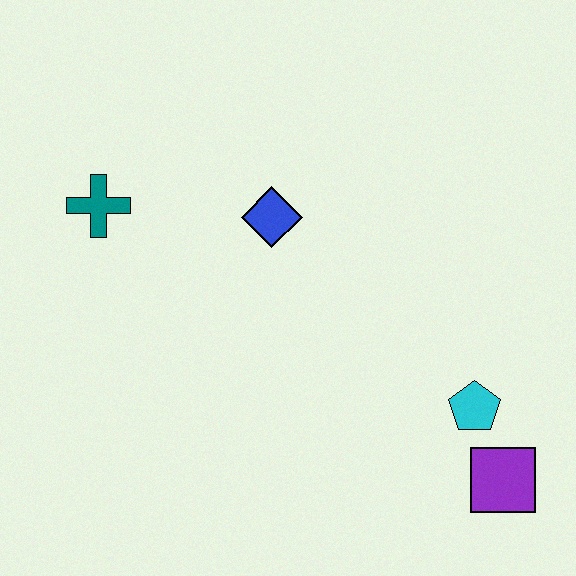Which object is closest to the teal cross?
The blue diamond is closest to the teal cross.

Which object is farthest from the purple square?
The teal cross is farthest from the purple square.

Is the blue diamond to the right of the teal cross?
Yes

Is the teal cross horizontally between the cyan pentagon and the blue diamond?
No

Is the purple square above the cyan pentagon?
No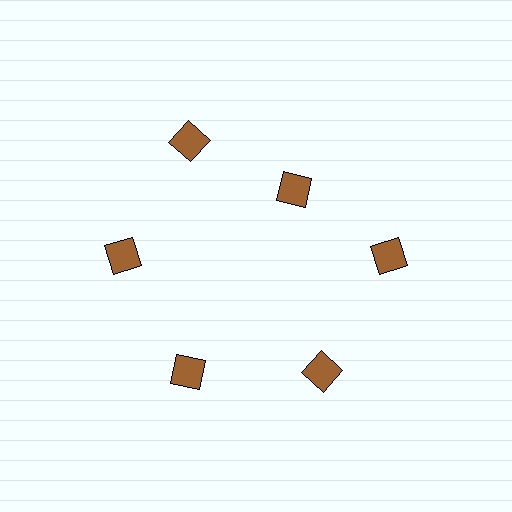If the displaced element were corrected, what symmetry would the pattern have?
It would have 6-fold rotational symmetry — the pattern would map onto itself every 60 degrees.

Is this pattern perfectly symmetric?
No. The 6 brown diamonds are arranged in a ring, but one element near the 1 o'clock position is pulled inward toward the center, breaking the 6-fold rotational symmetry.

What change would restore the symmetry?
The symmetry would be restored by moving it outward, back onto the ring so that all 6 diamonds sit at equal angles and equal distance from the center.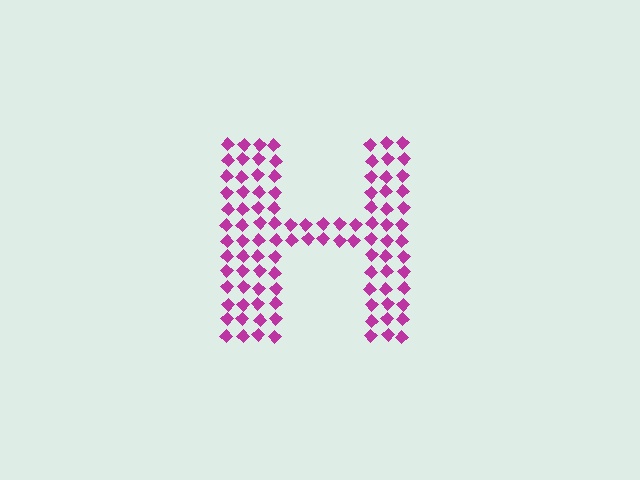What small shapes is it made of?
It is made of small diamonds.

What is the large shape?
The large shape is the letter H.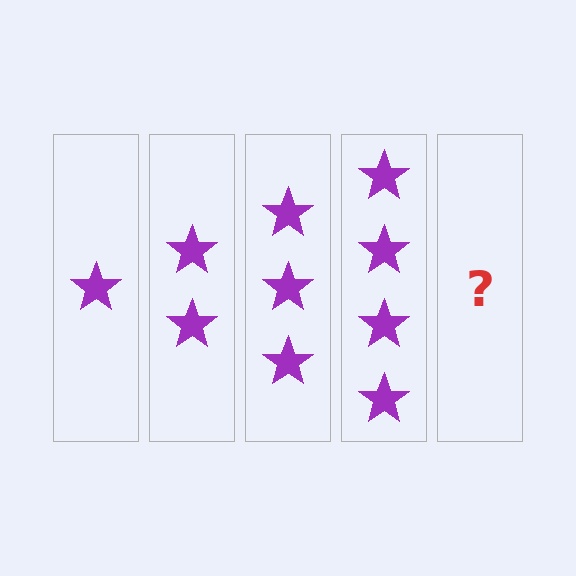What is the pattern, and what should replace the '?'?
The pattern is that each step adds one more star. The '?' should be 5 stars.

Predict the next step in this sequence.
The next step is 5 stars.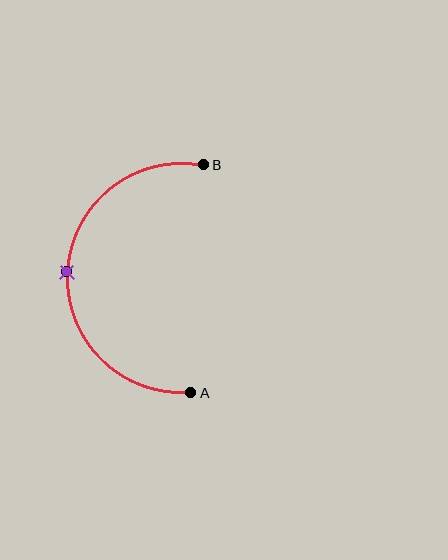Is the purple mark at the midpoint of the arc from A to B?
Yes. The purple mark lies on the arc at equal arc-length from both A and B — it is the arc midpoint.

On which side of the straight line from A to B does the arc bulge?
The arc bulges to the left of the straight line connecting A and B.